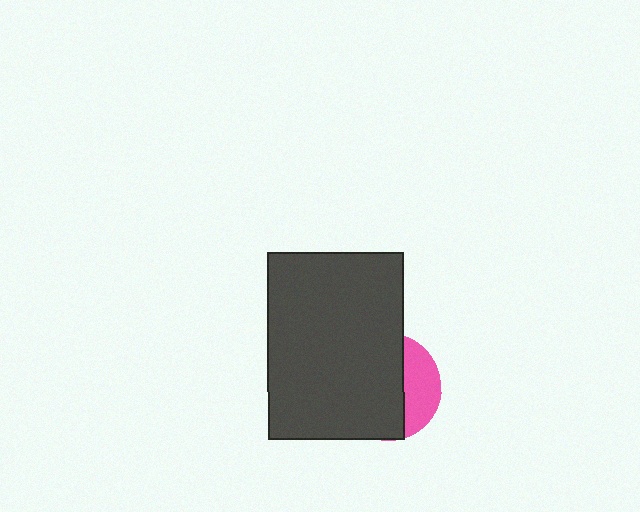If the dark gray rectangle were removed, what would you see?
You would see the complete pink circle.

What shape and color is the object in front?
The object in front is a dark gray rectangle.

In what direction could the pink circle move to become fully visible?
The pink circle could move right. That would shift it out from behind the dark gray rectangle entirely.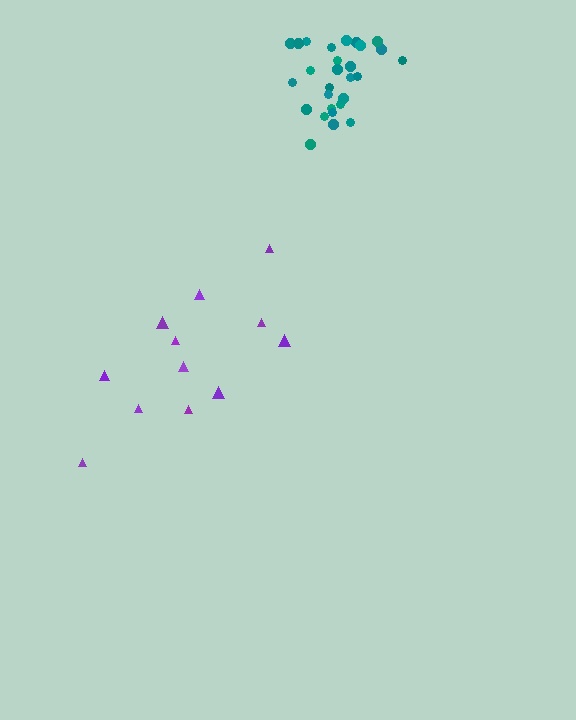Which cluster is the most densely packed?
Teal.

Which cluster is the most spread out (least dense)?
Purple.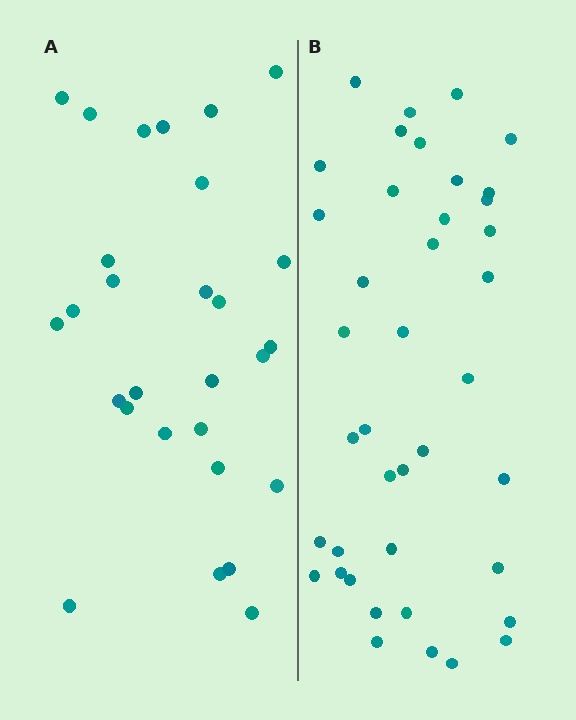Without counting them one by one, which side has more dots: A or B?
Region B (the right region) has more dots.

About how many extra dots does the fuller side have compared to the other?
Region B has roughly 12 or so more dots than region A.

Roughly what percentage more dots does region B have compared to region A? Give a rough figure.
About 45% more.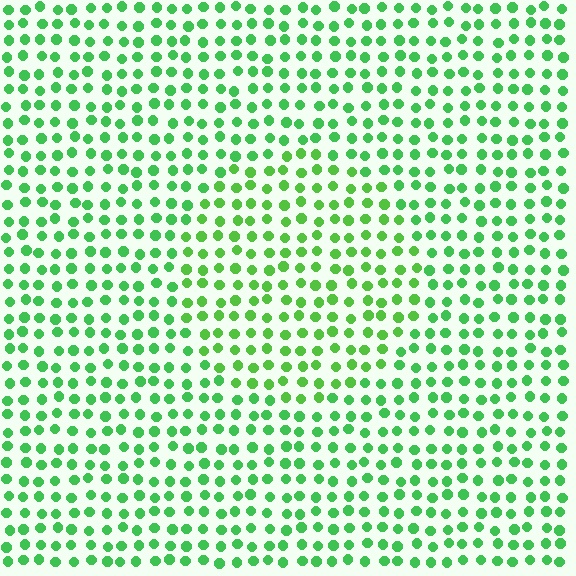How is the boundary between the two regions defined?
The boundary is defined purely by a slight shift in hue (about 18 degrees). Spacing, size, and orientation are identical on both sides.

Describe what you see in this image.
The image is filled with small green elements in a uniform arrangement. A circle-shaped region is visible where the elements are tinted to a slightly different hue, forming a subtle color boundary.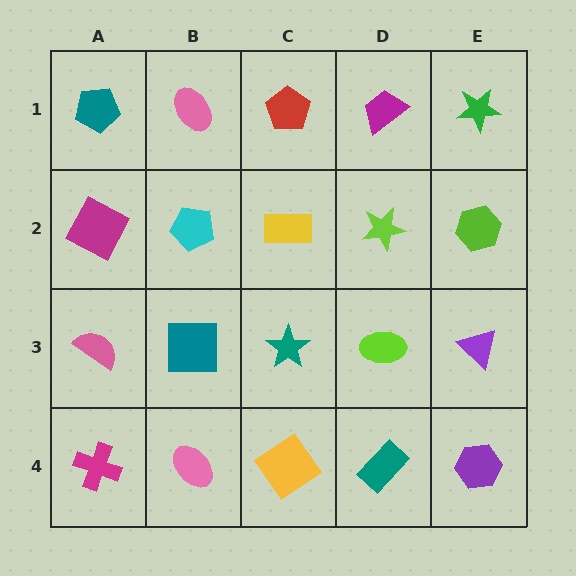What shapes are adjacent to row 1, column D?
A lime star (row 2, column D), a red pentagon (row 1, column C), a green star (row 1, column E).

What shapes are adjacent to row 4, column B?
A teal square (row 3, column B), a magenta cross (row 4, column A), a yellow diamond (row 4, column C).